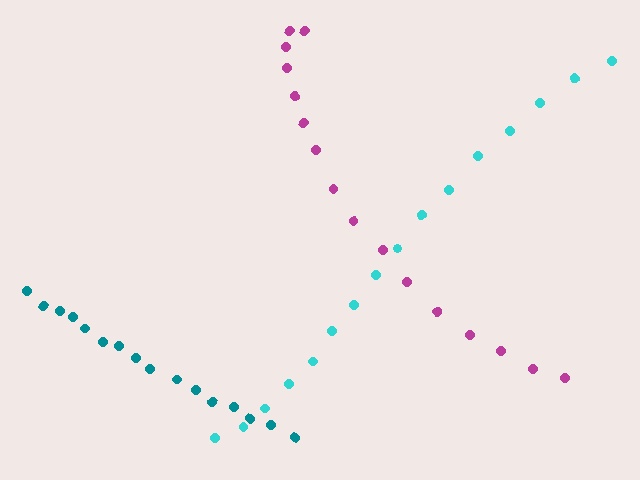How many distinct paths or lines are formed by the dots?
There are 3 distinct paths.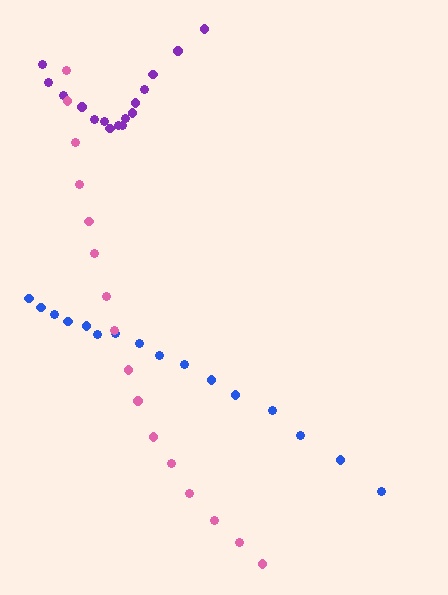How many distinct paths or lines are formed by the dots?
There are 3 distinct paths.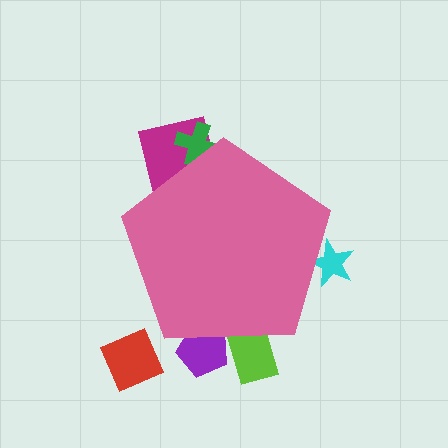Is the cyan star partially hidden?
Yes, the cyan star is partially hidden behind the pink pentagon.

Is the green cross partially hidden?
Yes, the green cross is partially hidden behind the pink pentagon.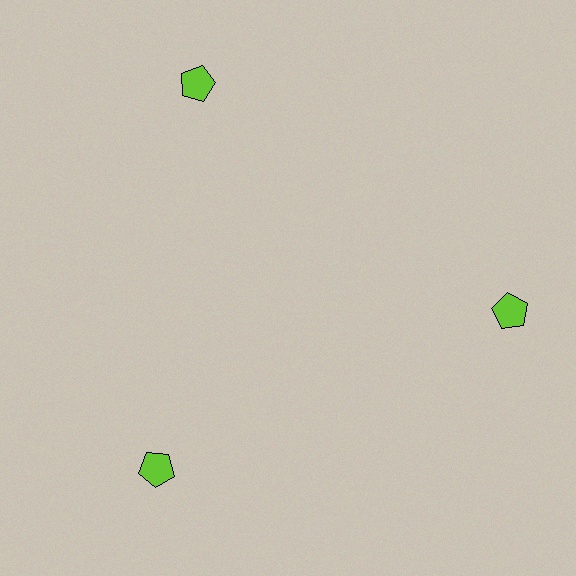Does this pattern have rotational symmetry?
Yes, this pattern has 3-fold rotational symmetry. It looks the same after rotating 120 degrees around the center.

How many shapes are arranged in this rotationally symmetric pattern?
There are 3 shapes, arranged in 3 groups of 1.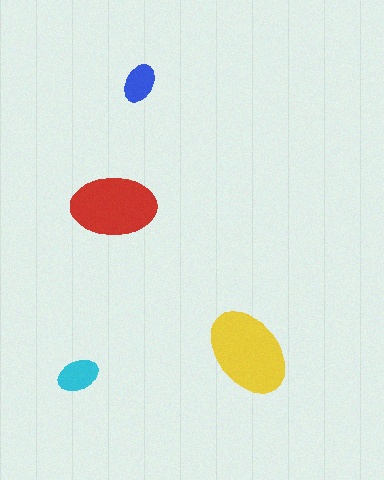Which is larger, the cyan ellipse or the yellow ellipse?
The yellow one.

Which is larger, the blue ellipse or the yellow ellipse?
The yellow one.